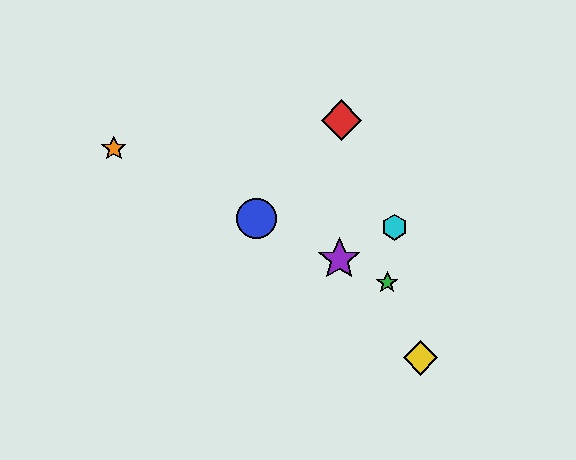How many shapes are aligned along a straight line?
4 shapes (the blue circle, the green star, the purple star, the orange star) are aligned along a straight line.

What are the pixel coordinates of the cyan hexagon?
The cyan hexagon is at (394, 227).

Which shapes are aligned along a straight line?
The blue circle, the green star, the purple star, the orange star are aligned along a straight line.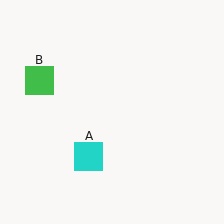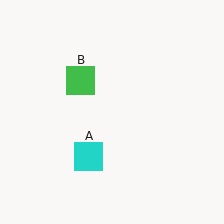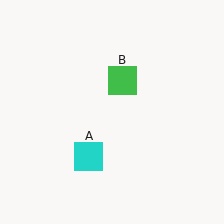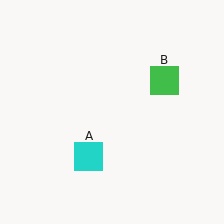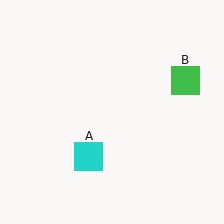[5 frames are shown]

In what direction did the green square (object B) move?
The green square (object B) moved right.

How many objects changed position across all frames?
1 object changed position: green square (object B).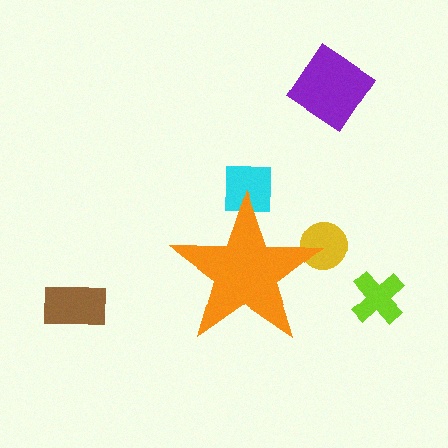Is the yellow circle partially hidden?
Yes, the yellow circle is partially hidden behind the orange star.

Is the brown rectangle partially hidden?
No, the brown rectangle is fully visible.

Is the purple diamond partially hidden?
No, the purple diamond is fully visible.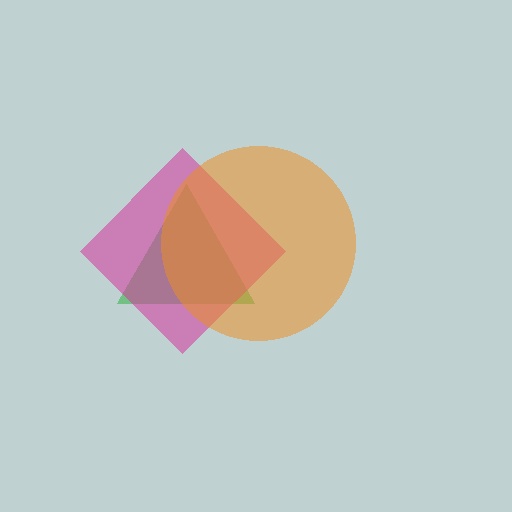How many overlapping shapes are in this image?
There are 3 overlapping shapes in the image.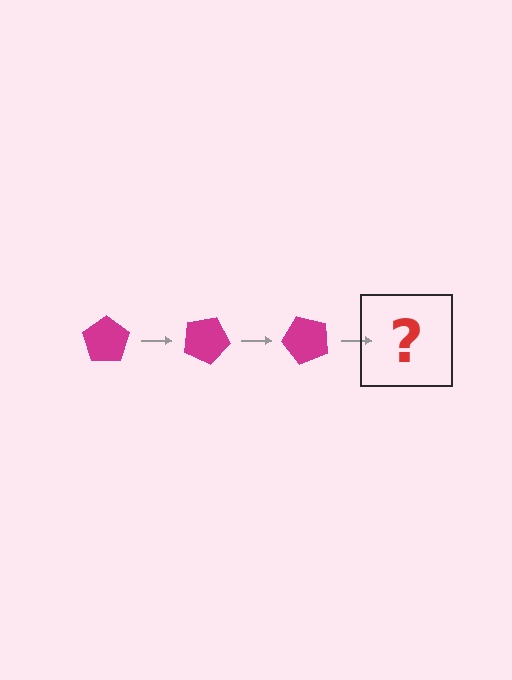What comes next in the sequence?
The next element should be a magenta pentagon rotated 75 degrees.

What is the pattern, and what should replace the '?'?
The pattern is that the pentagon rotates 25 degrees each step. The '?' should be a magenta pentagon rotated 75 degrees.